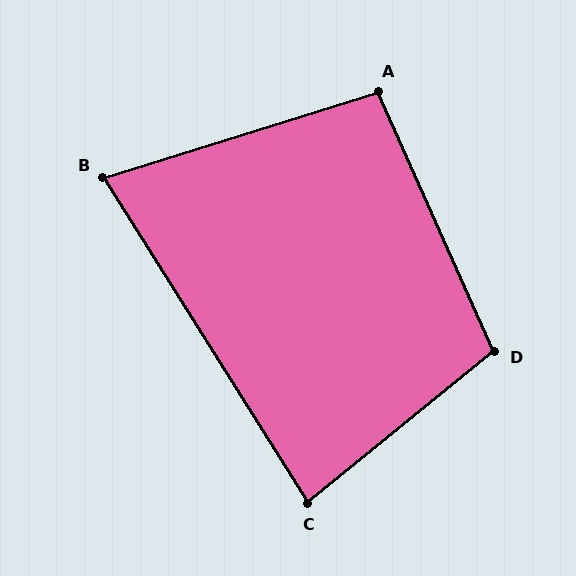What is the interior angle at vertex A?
Approximately 97 degrees (obtuse).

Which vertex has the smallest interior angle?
B, at approximately 75 degrees.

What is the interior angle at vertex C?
Approximately 83 degrees (acute).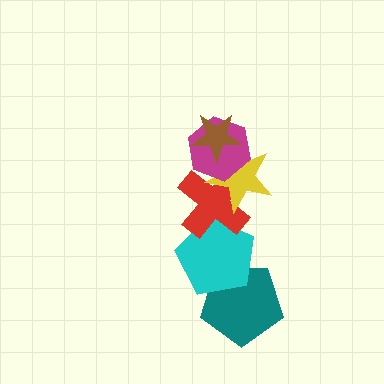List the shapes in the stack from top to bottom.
From top to bottom: the brown star, the magenta hexagon, the yellow star, the red cross, the cyan pentagon, the teal pentagon.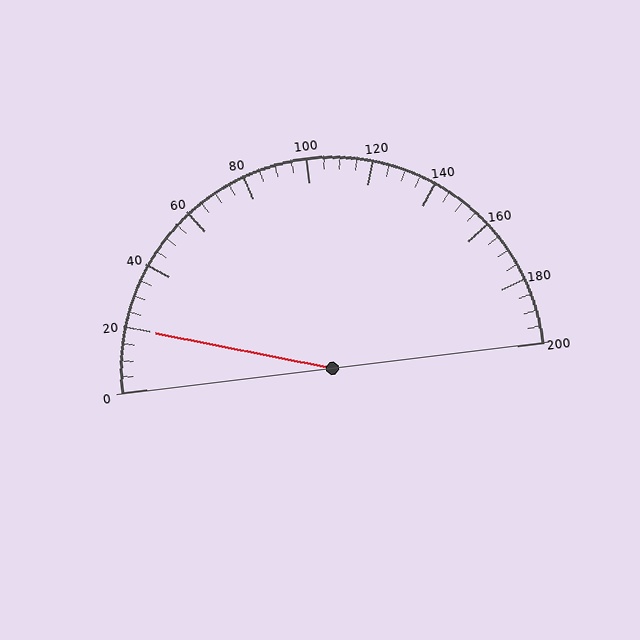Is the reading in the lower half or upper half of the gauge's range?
The reading is in the lower half of the range (0 to 200).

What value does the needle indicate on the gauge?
The needle indicates approximately 20.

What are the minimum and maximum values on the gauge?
The gauge ranges from 0 to 200.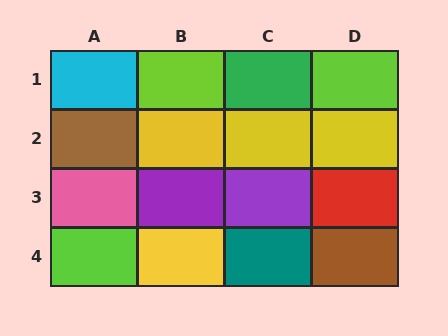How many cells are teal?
1 cell is teal.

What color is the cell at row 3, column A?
Pink.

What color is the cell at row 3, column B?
Purple.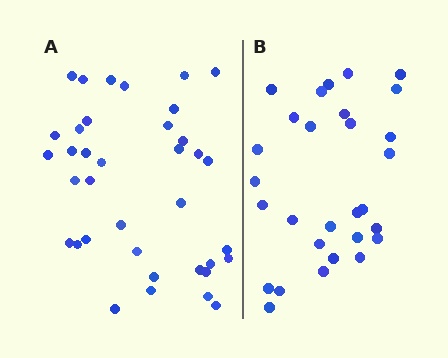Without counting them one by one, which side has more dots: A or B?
Region A (the left region) has more dots.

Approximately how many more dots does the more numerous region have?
Region A has roughly 8 or so more dots than region B.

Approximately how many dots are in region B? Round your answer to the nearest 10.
About 30 dots. (The exact count is 29, which rounds to 30.)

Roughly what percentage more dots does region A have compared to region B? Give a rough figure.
About 30% more.